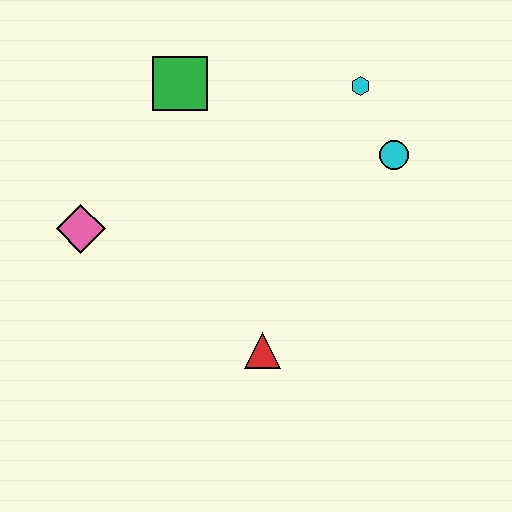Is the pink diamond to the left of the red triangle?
Yes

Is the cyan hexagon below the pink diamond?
No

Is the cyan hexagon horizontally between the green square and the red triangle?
No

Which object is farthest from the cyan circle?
The pink diamond is farthest from the cyan circle.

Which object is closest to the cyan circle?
The cyan hexagon is closest to the cyan circle.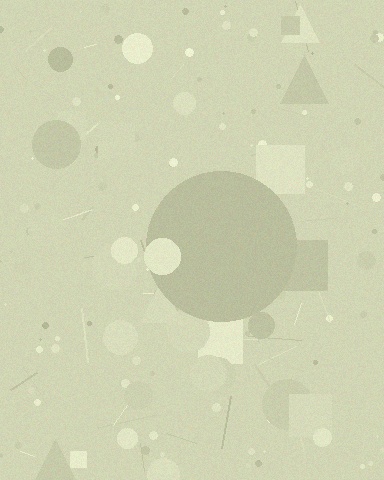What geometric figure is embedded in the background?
A circle is embedded in the background.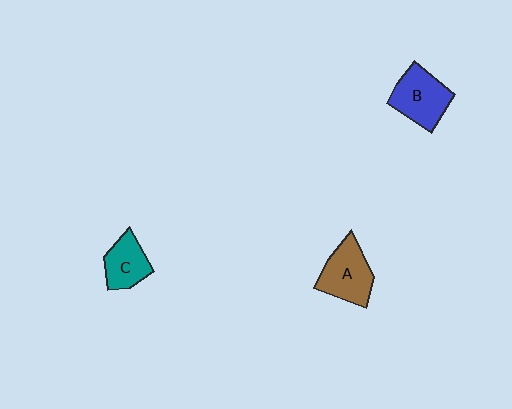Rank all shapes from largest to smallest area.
From largest to smallest: B (blue), A (brown), C (teal).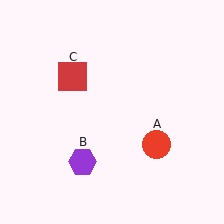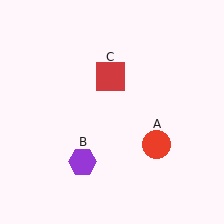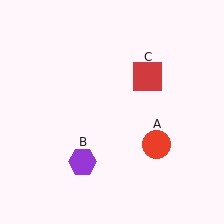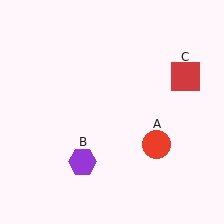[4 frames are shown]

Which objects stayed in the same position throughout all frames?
Red circle (object A) and purple hexagon (object B) remained stationary.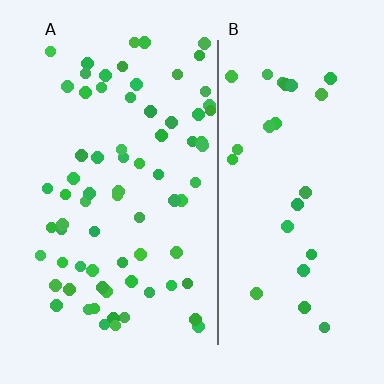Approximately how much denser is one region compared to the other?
Approximately 2.6× — region A over region B.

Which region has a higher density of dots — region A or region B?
A (the left).